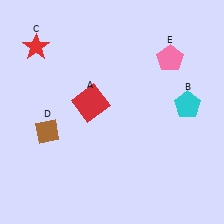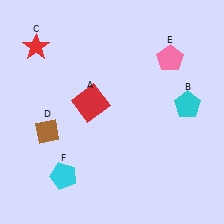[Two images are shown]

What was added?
A cyan pentagon (F) was added in Image 2.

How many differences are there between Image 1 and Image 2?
There is 1 difference between the two images.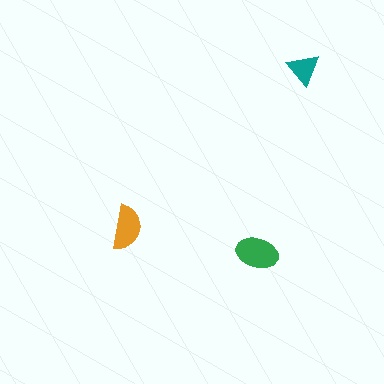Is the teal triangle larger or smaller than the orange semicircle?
Smaller.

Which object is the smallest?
The teal triangle.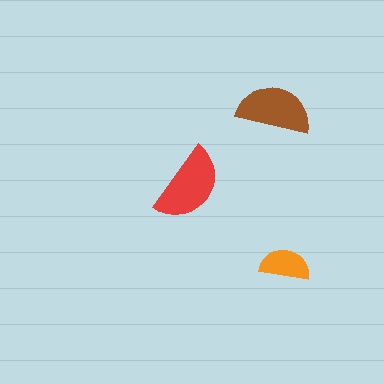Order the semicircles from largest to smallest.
the red one, the brown one, the orange one.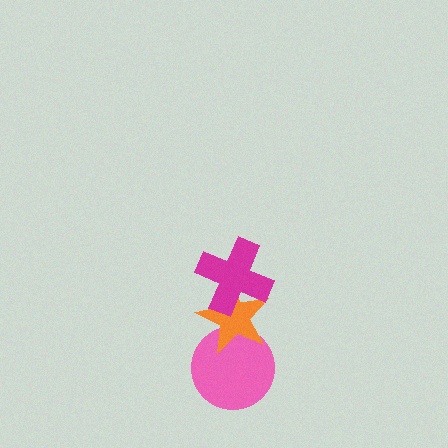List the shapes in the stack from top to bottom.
From top to bottom: the magenta cross, the orange star, the pink circle.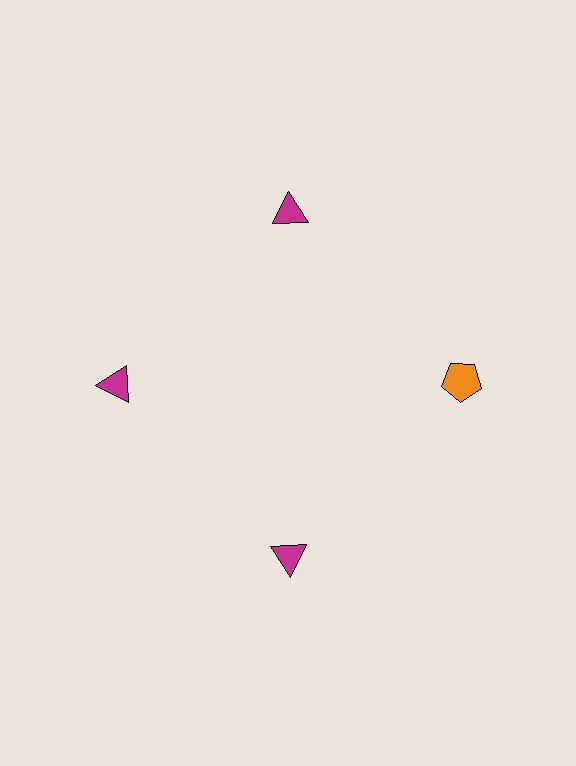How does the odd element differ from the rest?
It differs in both color (orange instead of magenta) and shape (pentagon instead of triangle).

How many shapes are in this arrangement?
There are 4 shapes arranged in a ring pattern.